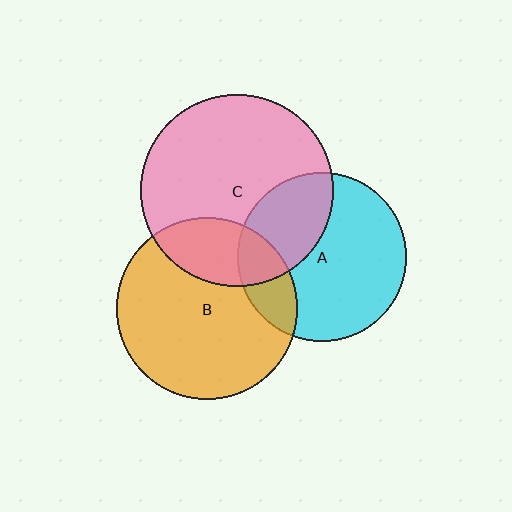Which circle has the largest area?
Circle C (pink).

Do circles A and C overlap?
Yes.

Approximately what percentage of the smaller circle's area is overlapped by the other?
Approximately 35%.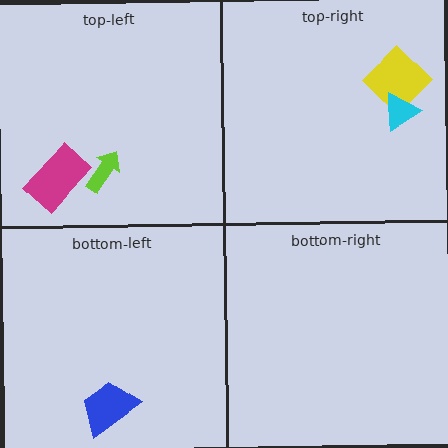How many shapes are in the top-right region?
2.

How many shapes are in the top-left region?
2.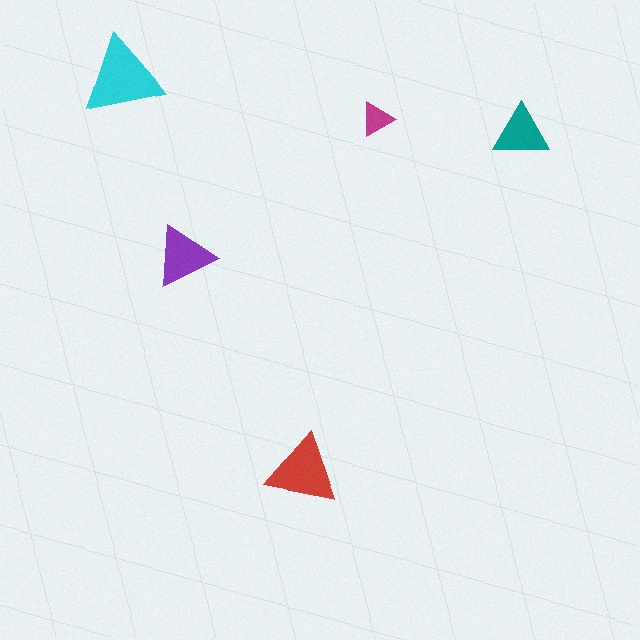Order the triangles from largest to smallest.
the cyan one, the red one, the purple one, the teal one, the magenta one.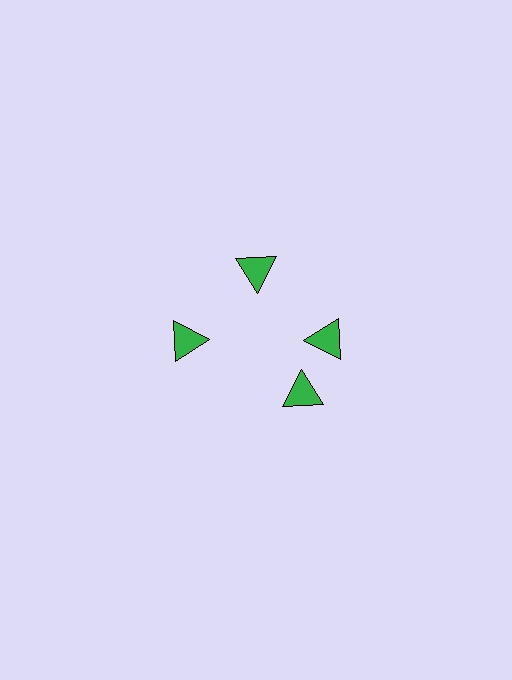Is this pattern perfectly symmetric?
No. The 4 green triangles are arranged in a ring, but one element near the 6 o'clock position is rotated out of alignment along the ring, breaking the 4-fold rotational symmetry.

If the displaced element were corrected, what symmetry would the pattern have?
It would have 4-fold rotational symmetry — the pattern would map onto itself every 90 degrees.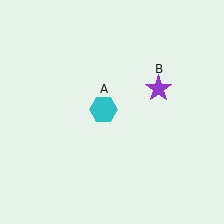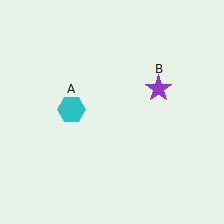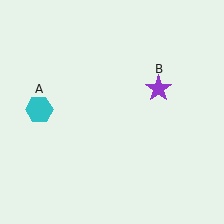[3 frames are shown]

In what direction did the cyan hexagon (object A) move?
The cyan hexagon (object A) moved left.